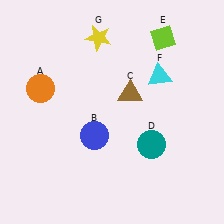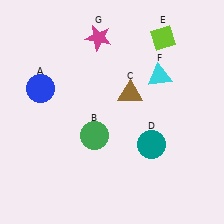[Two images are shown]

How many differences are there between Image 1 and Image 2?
There are 3 differences between the two images.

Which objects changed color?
A changed from orange to blue. B changed from blue to green. G changed from yellow to magenta.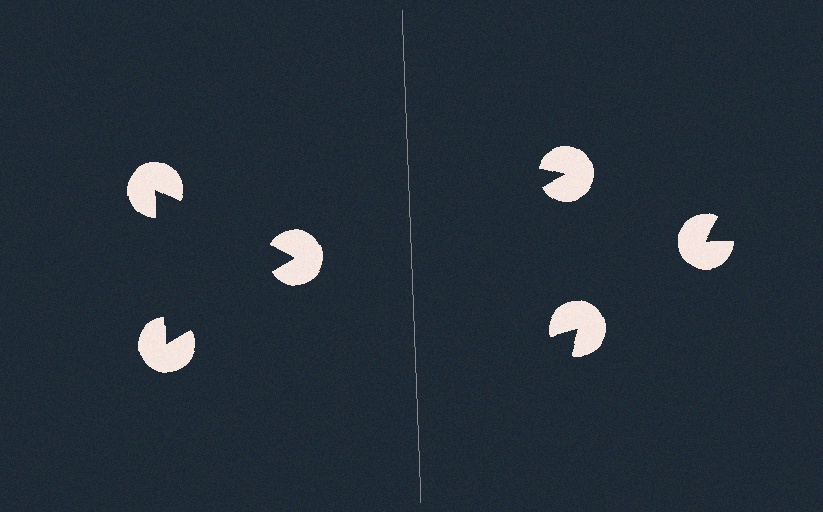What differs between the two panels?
The pac-man discs are positioned identically on both sides; only the wedge orientations differ. On the left they align to a triangle; on the right they are misaligned.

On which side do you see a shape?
An illusory triangle appears on the left side. On the right side the wedge cuts are rotated, so no coherent shape forms.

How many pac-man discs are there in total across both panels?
6 — 3 on each side.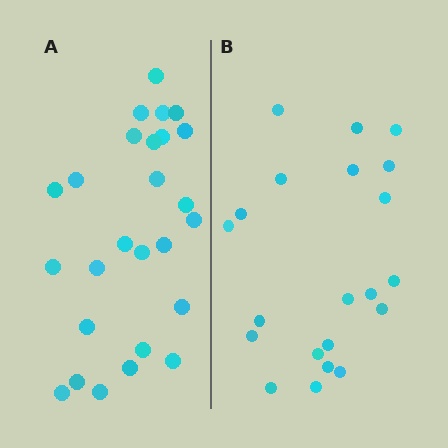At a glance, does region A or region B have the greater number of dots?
Region A (the left region) has more dots.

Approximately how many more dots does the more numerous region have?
Region A has about 5 more dots than region B.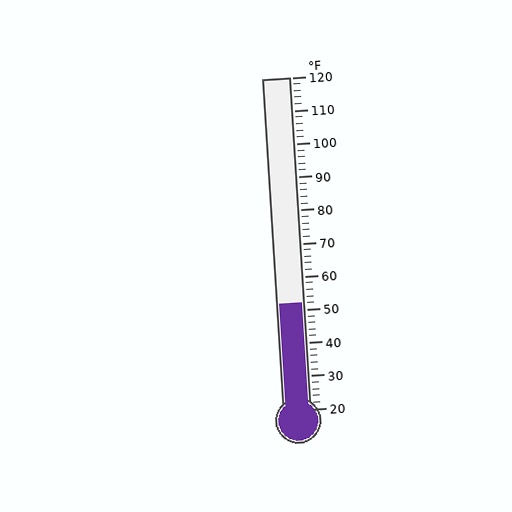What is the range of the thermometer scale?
The thermometer scale ranges from 20°F to 120°F.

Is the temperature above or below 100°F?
The temperature is below 100°F.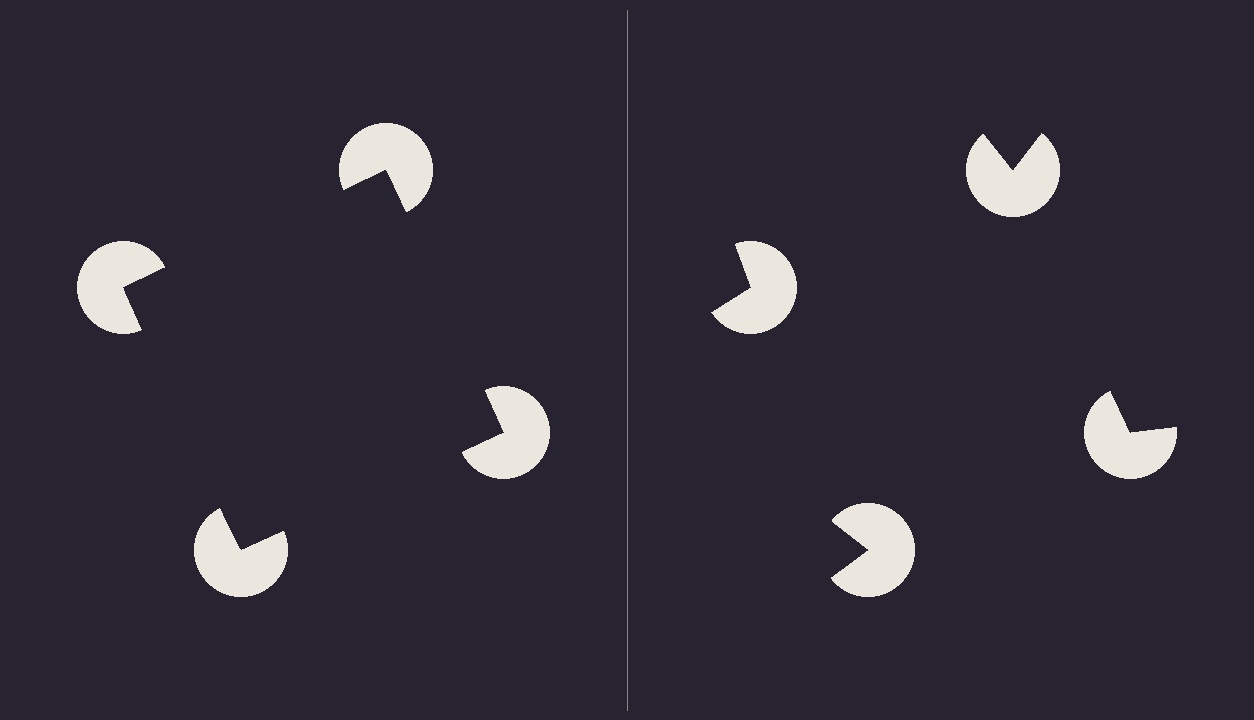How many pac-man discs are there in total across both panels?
8 — 4 on each side.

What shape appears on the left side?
An illusory square.